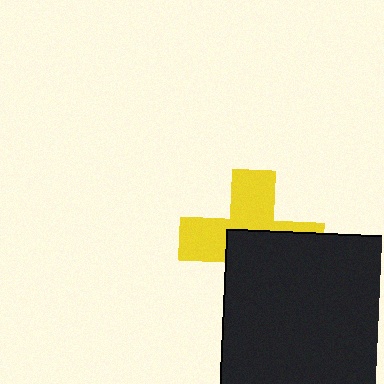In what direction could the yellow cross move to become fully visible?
The yellow cross could move toward the upper-left. That would shift it out from behind the black square entirely.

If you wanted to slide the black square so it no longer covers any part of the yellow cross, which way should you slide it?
Slide it toward the lower-right — that is the most direct way to separate the two shapes.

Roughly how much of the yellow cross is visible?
About half of it is visible (roughly 48%).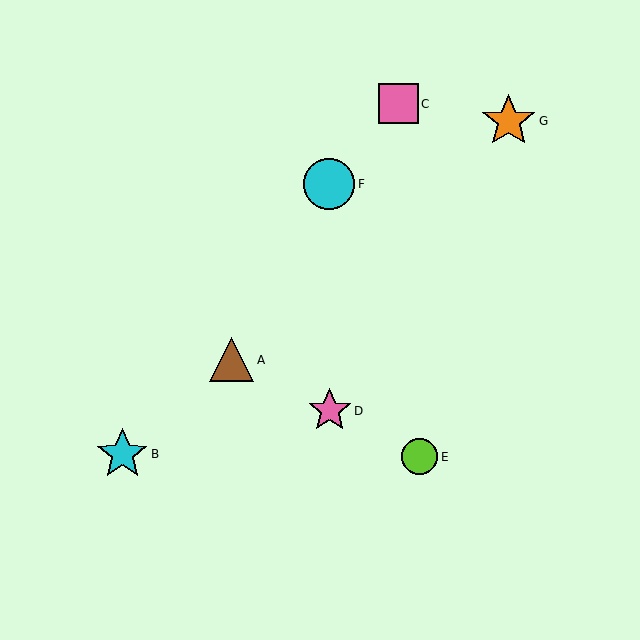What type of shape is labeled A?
Shape A is a brown triangle.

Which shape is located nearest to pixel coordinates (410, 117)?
The pink square (labeled C) at (398, 104) is nearest to that location.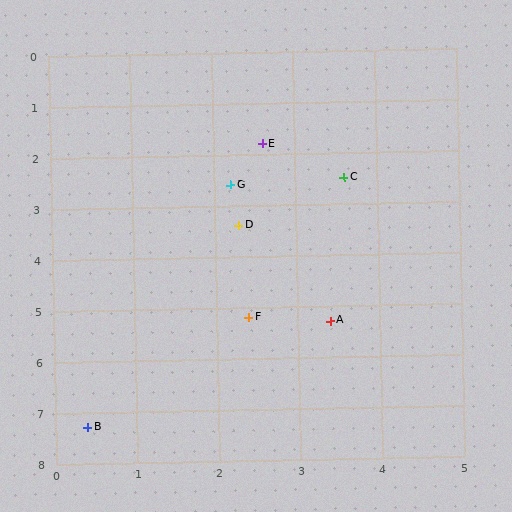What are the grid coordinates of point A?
Point A is at approximately (3.4, 5.3).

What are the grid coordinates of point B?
Point B is at approximately (0.4, 7.3).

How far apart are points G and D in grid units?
Points G and D are about 0.8 grid units apart.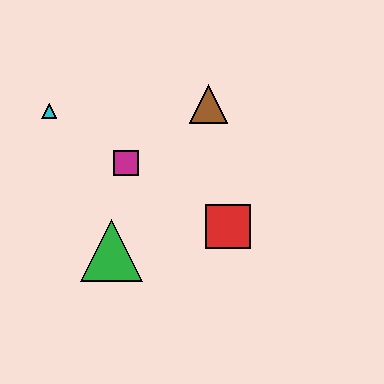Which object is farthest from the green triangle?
The brown triangle is farthest from the green triangle.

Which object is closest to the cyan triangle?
The magenta square is closest to the cyan triangle.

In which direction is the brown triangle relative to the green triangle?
The brown triangle is above the green triangle.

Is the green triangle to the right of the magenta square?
No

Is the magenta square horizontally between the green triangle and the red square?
Yes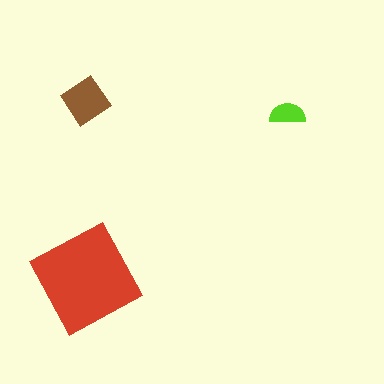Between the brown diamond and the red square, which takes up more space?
The red square.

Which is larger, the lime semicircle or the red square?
The red square.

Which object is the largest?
The red square.